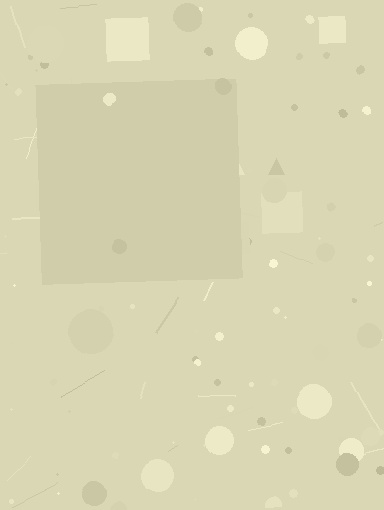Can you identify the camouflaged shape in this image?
The camouflaged shape is a square.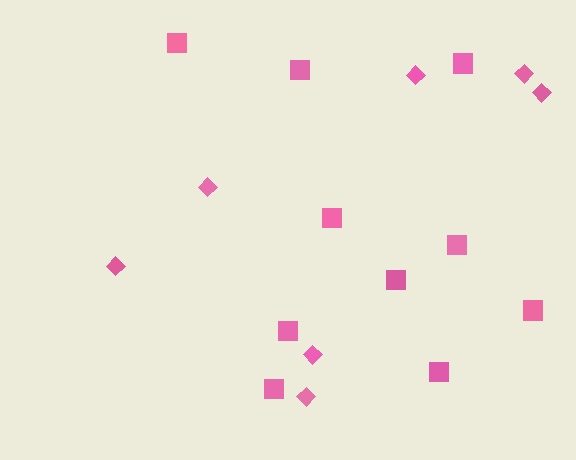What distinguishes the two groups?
There are 2 groups: one group of squares (10) and one group of diamonds (7).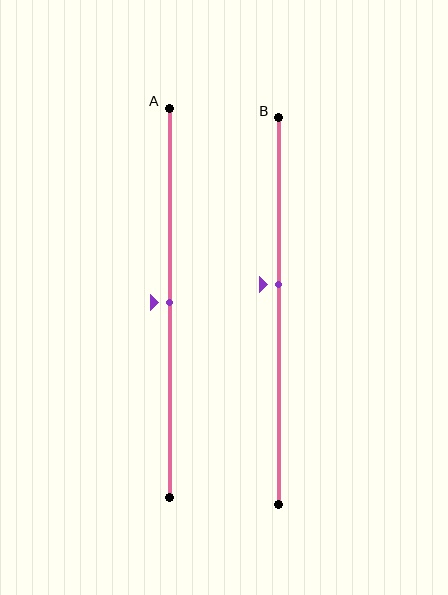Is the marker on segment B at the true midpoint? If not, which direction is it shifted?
No, the marker on segment B is shifted upward by about 7% of the segment length.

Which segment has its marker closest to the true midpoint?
Segment A has its marker closest to the true midpoint.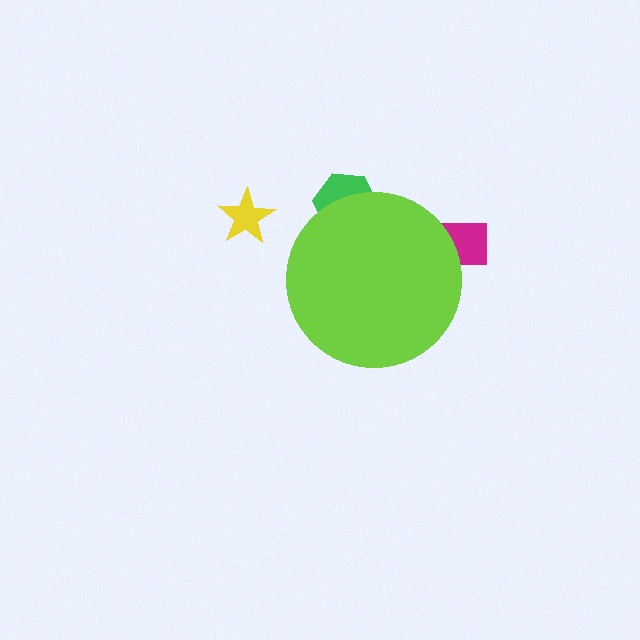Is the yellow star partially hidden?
No, the yellow star is fully visible.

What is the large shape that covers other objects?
A lime circle.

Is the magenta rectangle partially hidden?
Yes, the magenta rectangle is partially hidden behind the lime circle.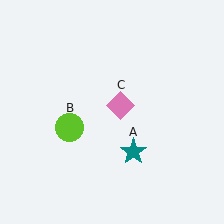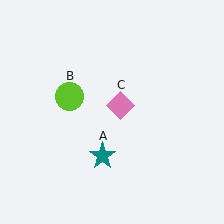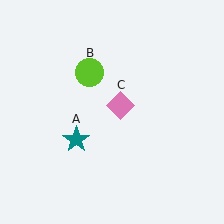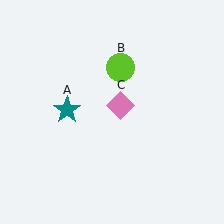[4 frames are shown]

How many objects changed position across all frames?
2 objects changed position: teal star (object A), lime circle (object B).